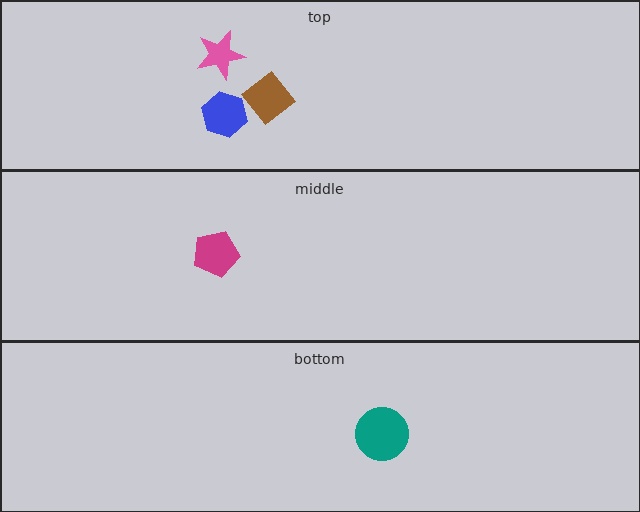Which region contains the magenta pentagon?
The middle region.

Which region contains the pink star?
The top region.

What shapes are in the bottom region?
The teal circle.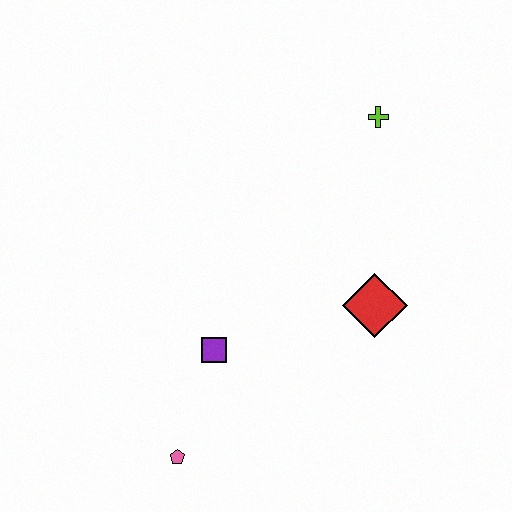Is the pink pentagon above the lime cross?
No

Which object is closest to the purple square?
The pink pentagon is closest to the purple square.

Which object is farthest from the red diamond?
The pink pentagon is farthest from the red diamond.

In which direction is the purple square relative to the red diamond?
The purple square is to the left of the red diamond.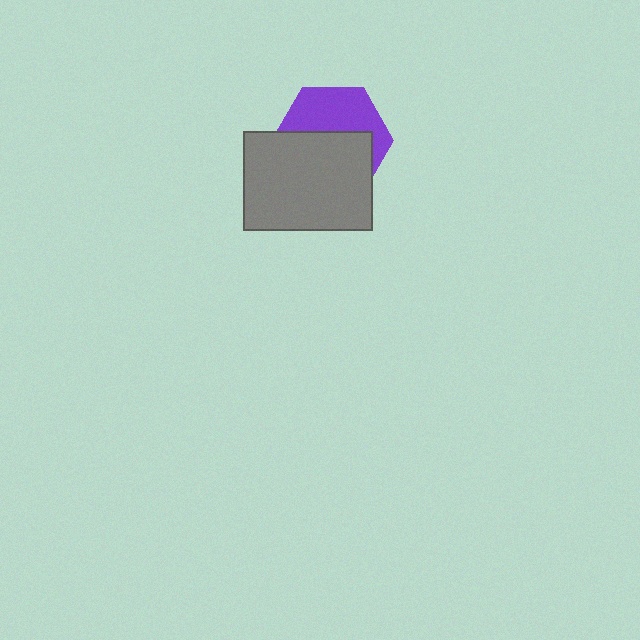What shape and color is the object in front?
The object in front is a gray rectangle.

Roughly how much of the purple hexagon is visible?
A small part of it is visible (roughly 45%).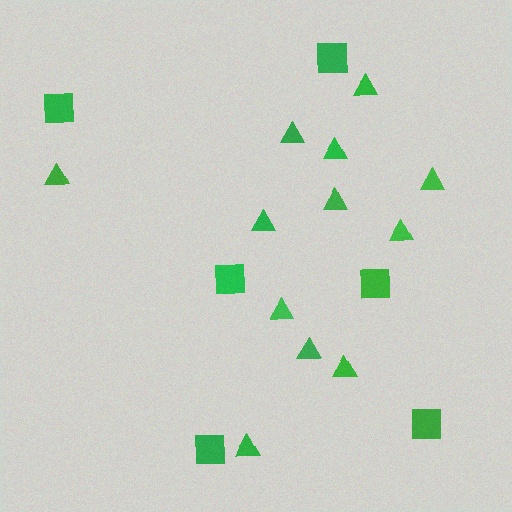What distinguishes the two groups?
There are 2 groups: one group of squares (6) and one group of triangles (12).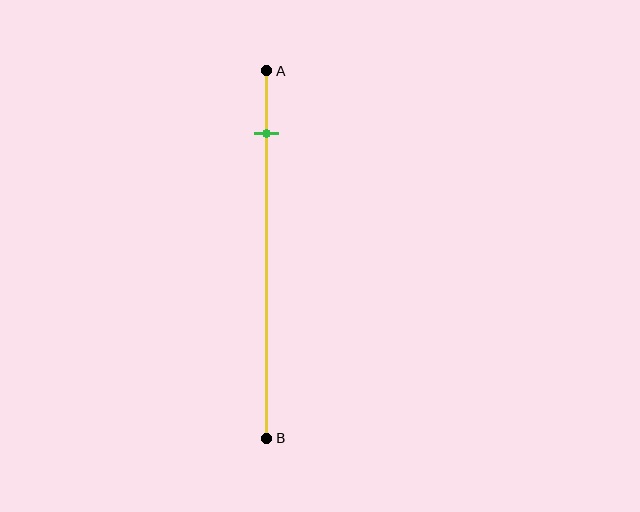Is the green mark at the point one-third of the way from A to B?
No, the mark is at about 15% from A, not at the 33% one-third point.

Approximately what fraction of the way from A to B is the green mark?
The green mark is approximately 15% of the way from A to B.